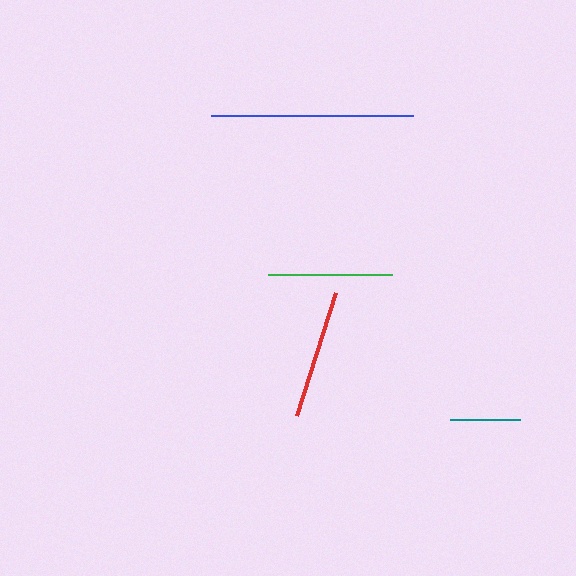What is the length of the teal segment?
The teal segment is approximately 69 pixels long.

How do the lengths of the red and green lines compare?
The red and green lines are approximately the same length.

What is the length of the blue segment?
The blue segment is approximately 203 pixels long.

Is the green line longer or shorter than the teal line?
The green line is longer than the teal line.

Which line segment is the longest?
The blue line is the longest at approximately 203 pixels.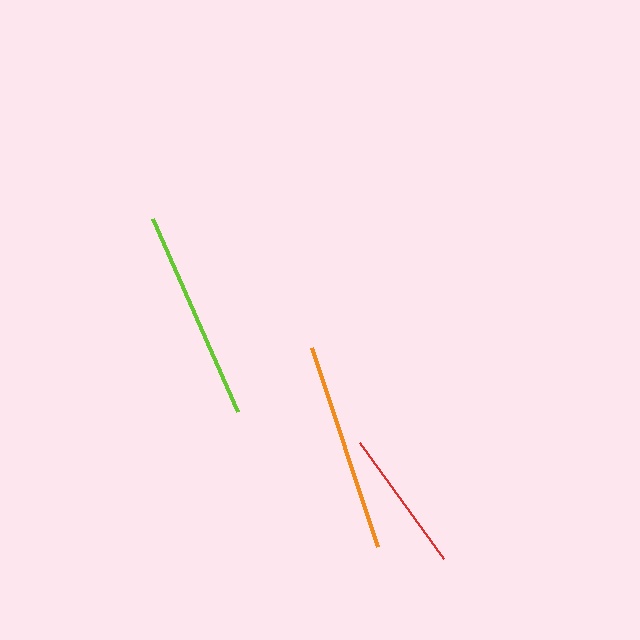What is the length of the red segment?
The red segment is approximately 143 pixels long.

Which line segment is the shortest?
The red line is the shortest at approximately 143 pixels.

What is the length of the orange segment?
The orange segment is approximately 209 pixels long.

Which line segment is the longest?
The lime line is the longest at approximately 211 pixels.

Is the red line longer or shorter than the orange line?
The orange line is longer than the red line.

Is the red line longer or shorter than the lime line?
The lime line is longer than the red line.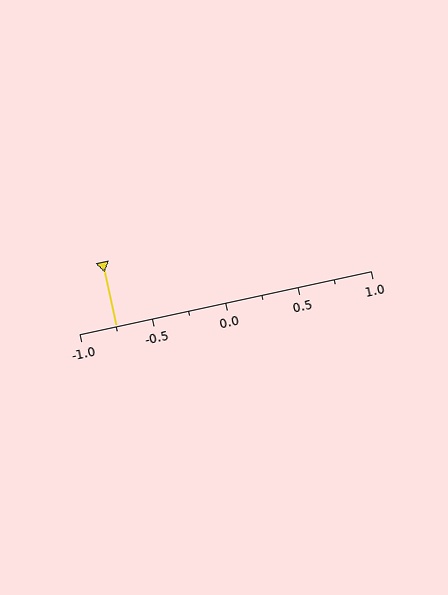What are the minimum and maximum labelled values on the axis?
The axis runs from -1.0 to 1.0.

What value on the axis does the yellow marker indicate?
The marker indicates approximately -0.75.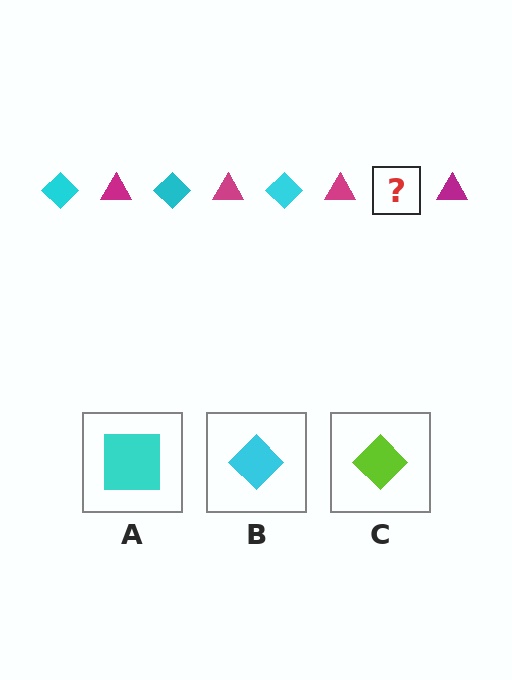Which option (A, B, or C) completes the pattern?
B.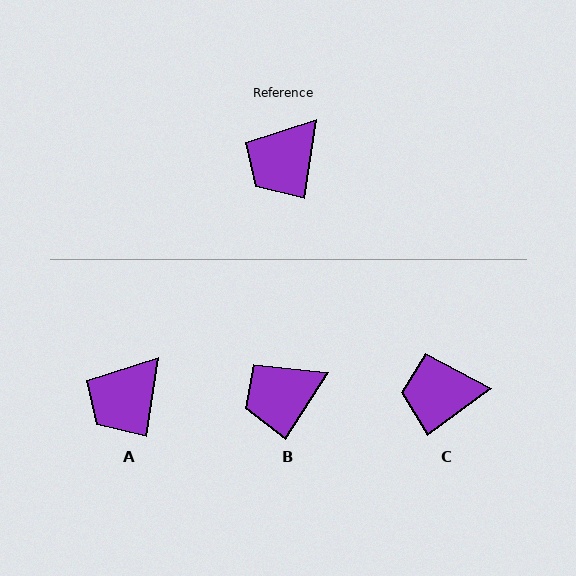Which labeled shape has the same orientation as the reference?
A.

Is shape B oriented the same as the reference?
No, it is off by about 24 degrees.